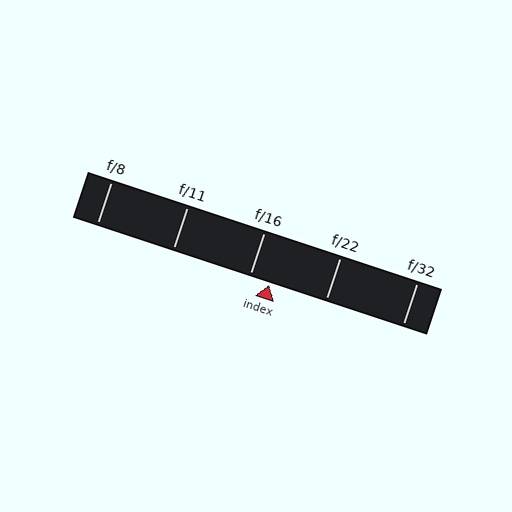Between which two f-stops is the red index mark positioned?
The index mark is between f/16 and f/22.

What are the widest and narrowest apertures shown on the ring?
The widest aperture shown is f/8 and the narrowest is f/32.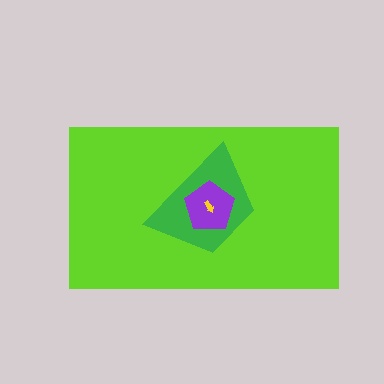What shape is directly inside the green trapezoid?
The purple pentagon.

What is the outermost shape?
The lime rectangle.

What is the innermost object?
The yellow arrow.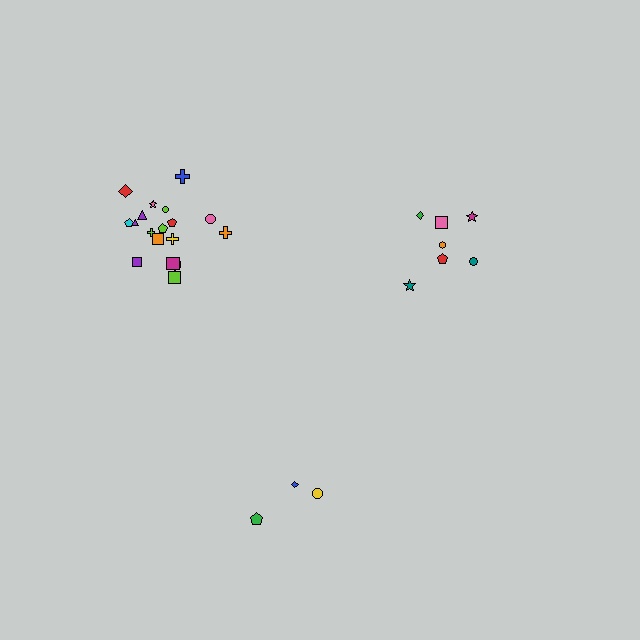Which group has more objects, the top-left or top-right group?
The top-left group.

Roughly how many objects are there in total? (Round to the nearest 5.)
Roughly 30 objects in total.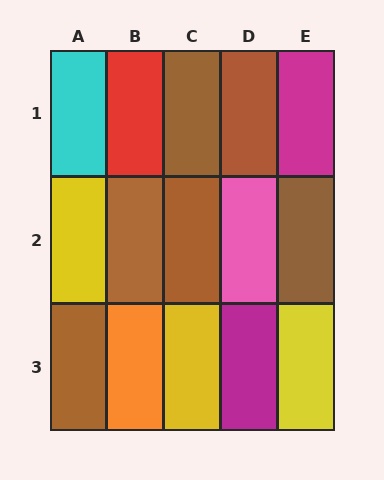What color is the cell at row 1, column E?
Magenta.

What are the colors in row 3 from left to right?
Brown, orange, yellow, magenta, yellow.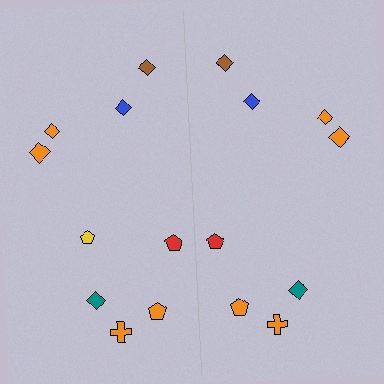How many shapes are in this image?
There are 17 shapes in this image.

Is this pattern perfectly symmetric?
No, the pattern is not perfectly symmetric. A yellow pentagon is missing from the right side.